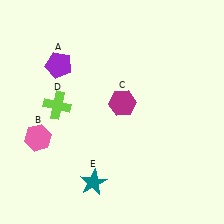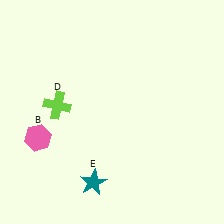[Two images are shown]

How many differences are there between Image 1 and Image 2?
There are 2 differences between the two images.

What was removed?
The magenta hexagon (C), the purple pentagon (A) were removed in Image 2.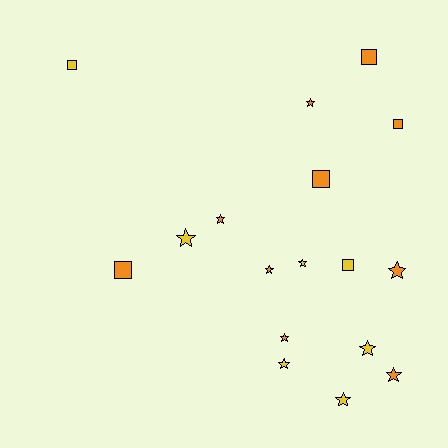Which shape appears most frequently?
Star, with 11 objects.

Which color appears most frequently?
Orange, with 10 objects.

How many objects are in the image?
There are 17 objects.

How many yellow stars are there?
There are 5 yellow stars.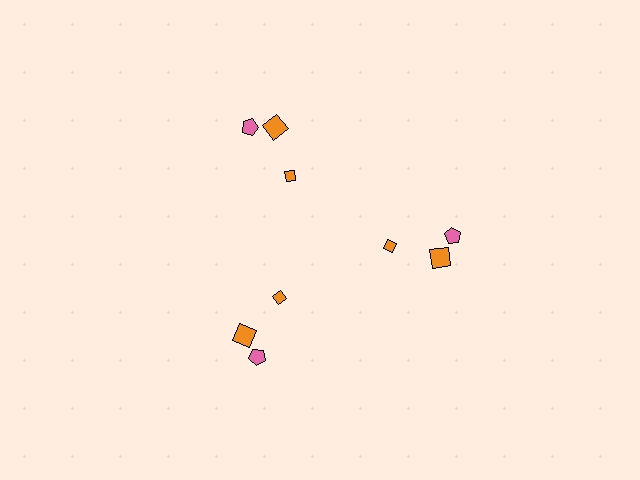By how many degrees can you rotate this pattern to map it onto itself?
The pattern maps onto itself every 120 degrees of rotation.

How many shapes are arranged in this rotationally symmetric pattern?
There are 9 shapes, arranged in 3 groups of 3.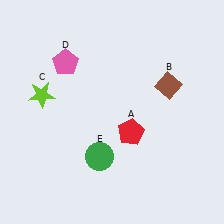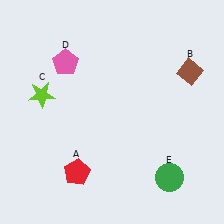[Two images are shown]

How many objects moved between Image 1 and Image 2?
3 objects moved between the two images.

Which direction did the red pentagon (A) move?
The red pentagon (A) moved left.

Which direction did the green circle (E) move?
The green circle (E) moved right.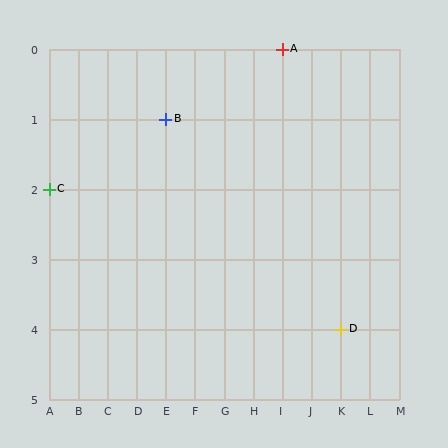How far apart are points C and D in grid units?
Points C and D are 10 columns and 2 rows apart (about 10.2 grid units diagonally).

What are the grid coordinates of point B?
Point B is at grid coordinates (E, 1).